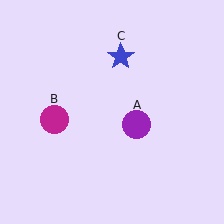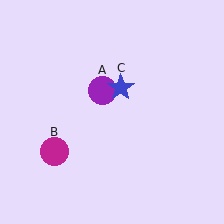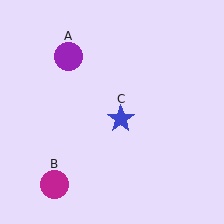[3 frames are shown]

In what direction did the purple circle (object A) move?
The purple circle (object A) moved up and to the left.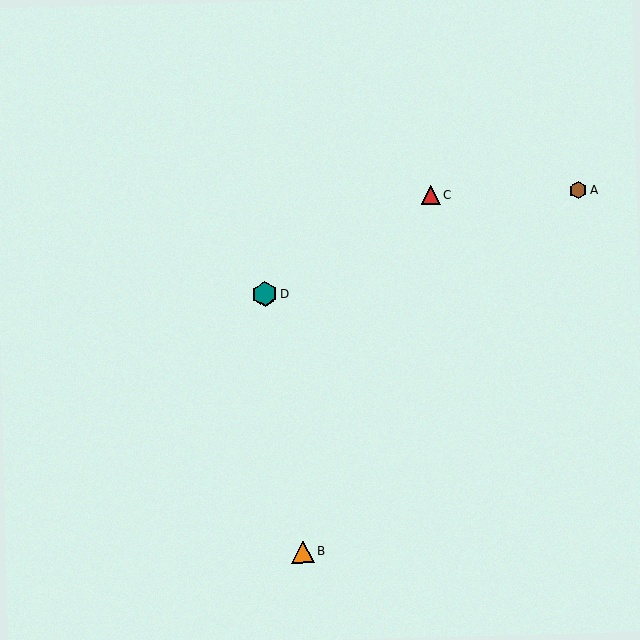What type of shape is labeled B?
Shape B is an orange triangle.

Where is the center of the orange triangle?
The center of the orange triangle is at (303, 552).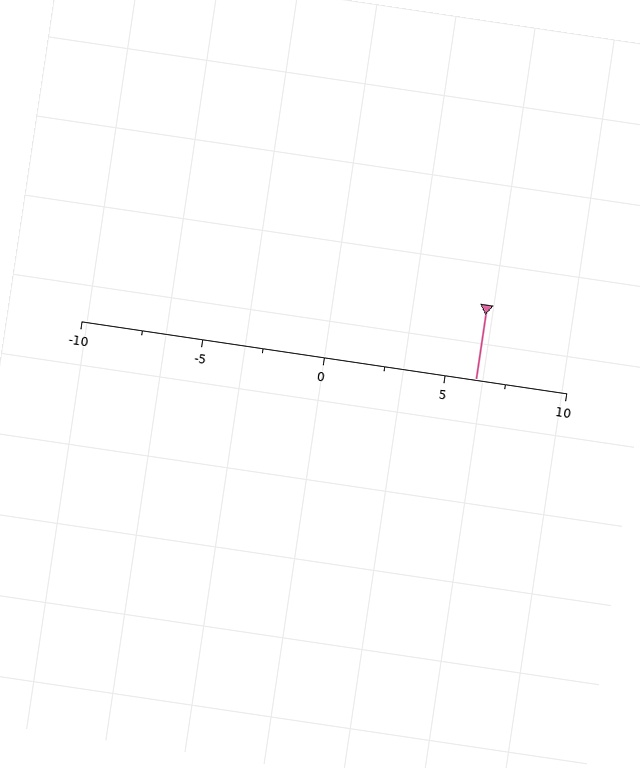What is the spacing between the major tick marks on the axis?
The major ticks are spaced 5 apart.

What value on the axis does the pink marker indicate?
The marker indicates approximately 6.2.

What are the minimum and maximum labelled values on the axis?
The axis runs from -10 to 10.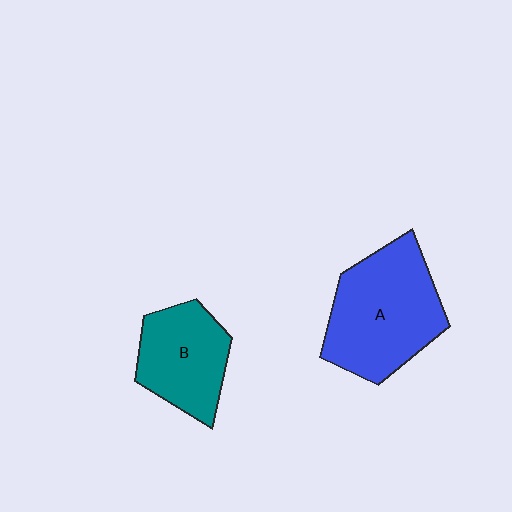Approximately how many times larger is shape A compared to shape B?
Approximately 1.5 times.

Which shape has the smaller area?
Shape B (teal).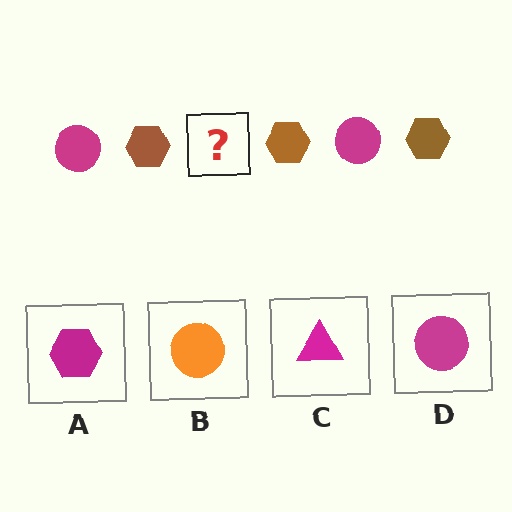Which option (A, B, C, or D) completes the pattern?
D.